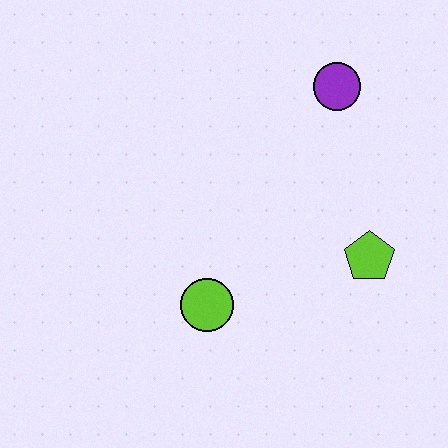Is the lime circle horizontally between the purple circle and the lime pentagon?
No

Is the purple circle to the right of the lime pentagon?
No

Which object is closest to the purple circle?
The lime pentagon is closest to the purple circle.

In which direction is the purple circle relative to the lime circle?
The purple circle is above the lime circle.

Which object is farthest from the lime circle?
The purple circle is farthest from the lime circle.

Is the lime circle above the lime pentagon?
No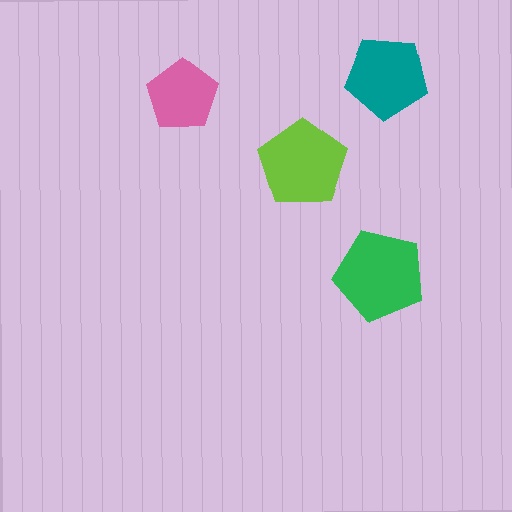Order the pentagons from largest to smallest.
the green one, the lime one, the teal one, the pink one.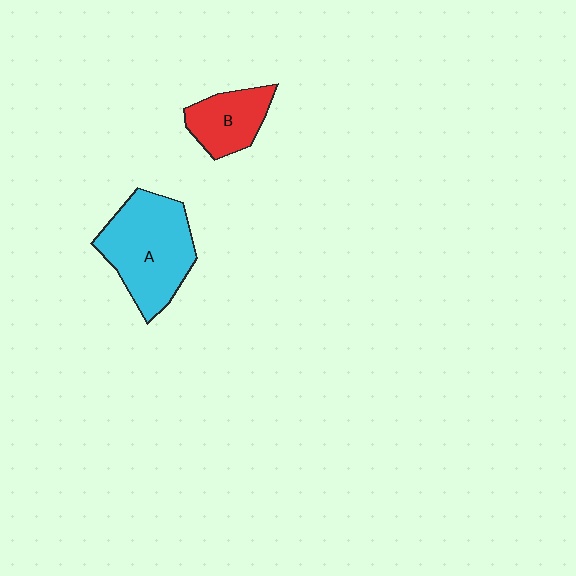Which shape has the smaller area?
Shape B (red).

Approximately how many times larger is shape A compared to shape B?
Approximately 1.9 times.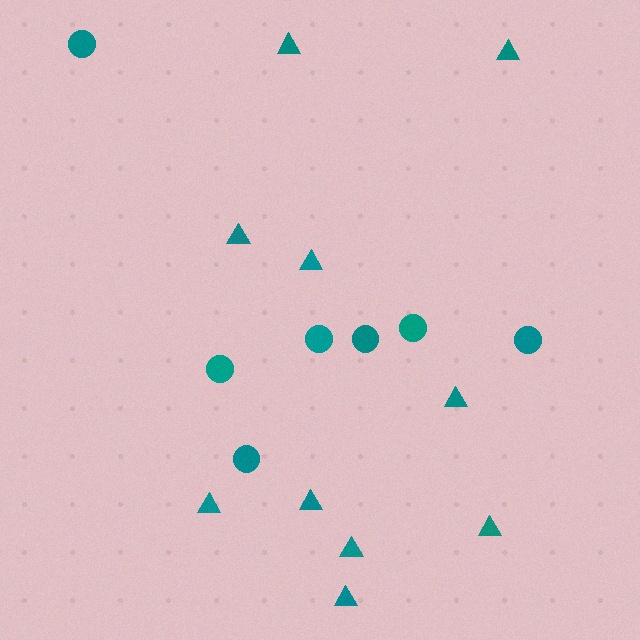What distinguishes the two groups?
There are 2 groups: one group of triangles (10) and one group of circles (7).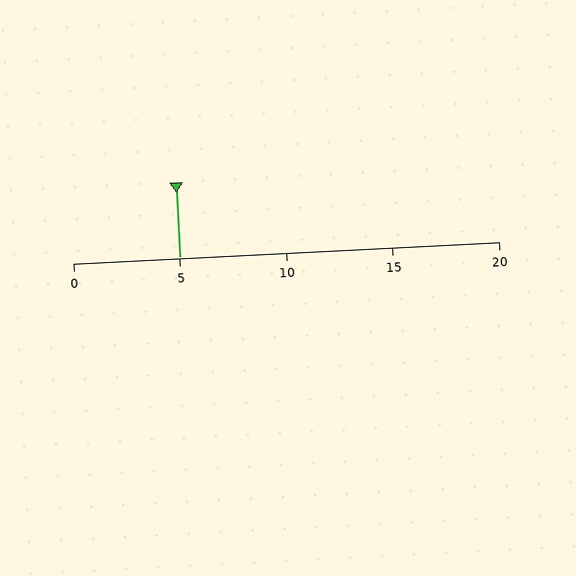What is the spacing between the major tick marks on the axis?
The major ticks are spaced 5 apart.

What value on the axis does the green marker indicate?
The marker indicates approximately 5.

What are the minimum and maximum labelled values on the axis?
The axis runs from 0 to 20.